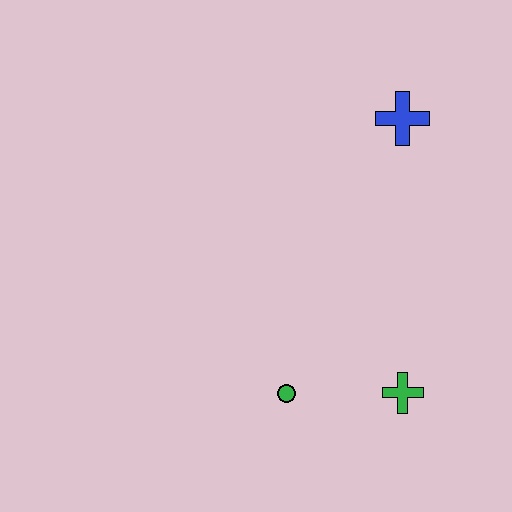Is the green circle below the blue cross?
Yes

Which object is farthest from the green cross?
The blue cross is farthest from the green cross.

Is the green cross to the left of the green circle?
No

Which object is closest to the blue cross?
The green cross is closest to the blue cross.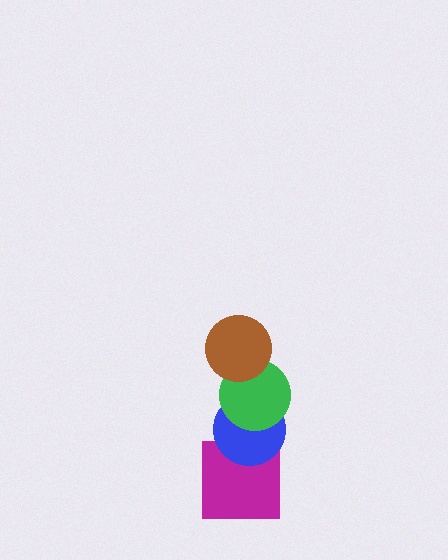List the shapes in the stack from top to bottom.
From top to bottom: the brown circle, the green circle, the blue circle, the magenta square.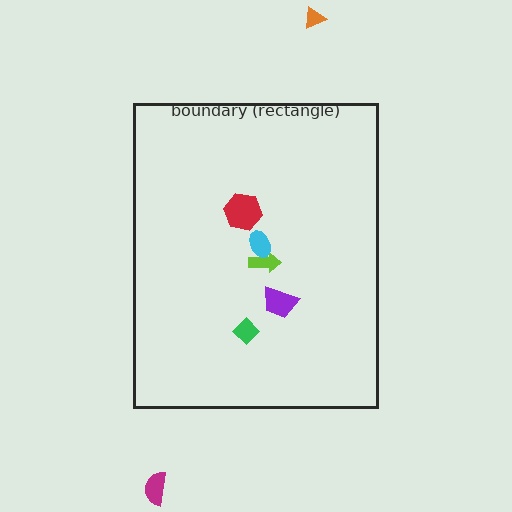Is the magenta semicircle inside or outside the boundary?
Outside.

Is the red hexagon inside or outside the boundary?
Inside.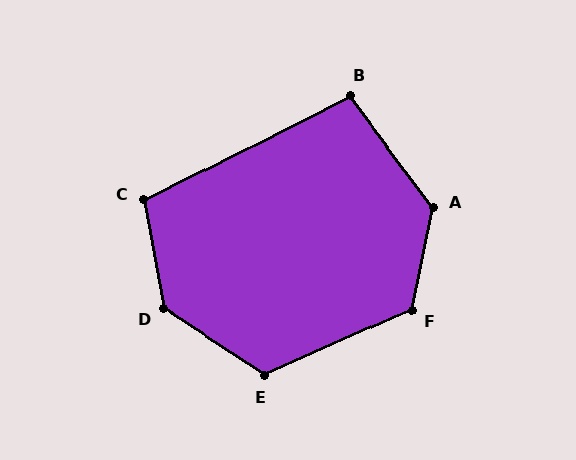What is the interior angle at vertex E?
Approximately 122 degrees (obtuse).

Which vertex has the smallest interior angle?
B, at approximately 100 degrees.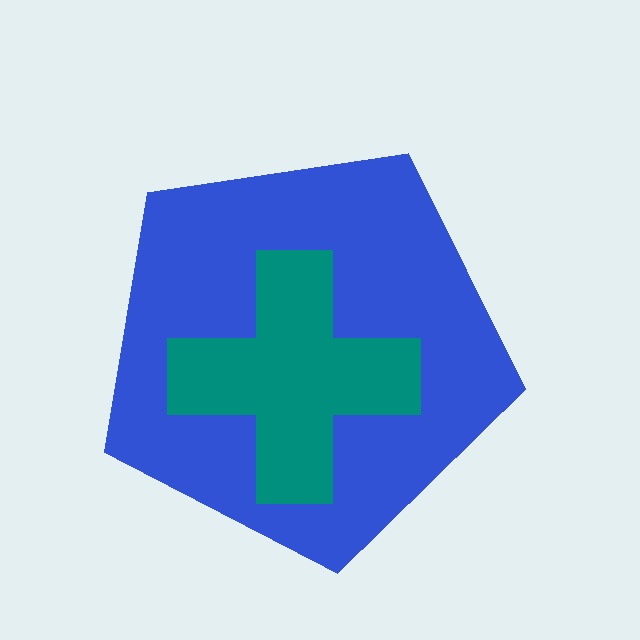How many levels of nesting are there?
2.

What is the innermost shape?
The teal cross.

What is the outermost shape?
The blue pentagon.